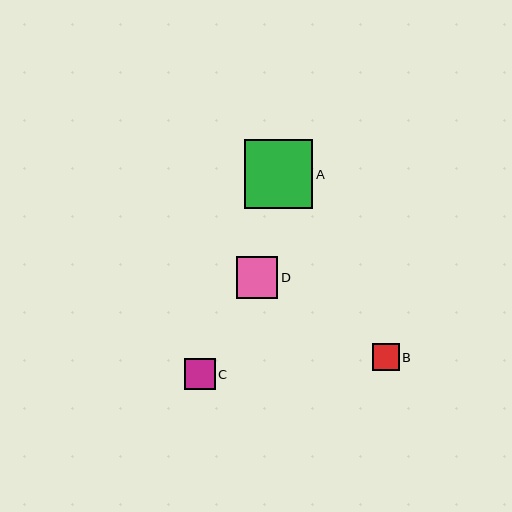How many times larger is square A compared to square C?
Square A is approximately 2.2 times the size of square C.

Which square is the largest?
Square A is the largest with a size of approximately 69 pixels.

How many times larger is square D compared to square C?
Square D is approximately 1.3 times the size of square C.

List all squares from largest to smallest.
From largest to smallest: A, D, C, B.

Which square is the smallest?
Square B is the smallest with a size of approximately 27 pixels.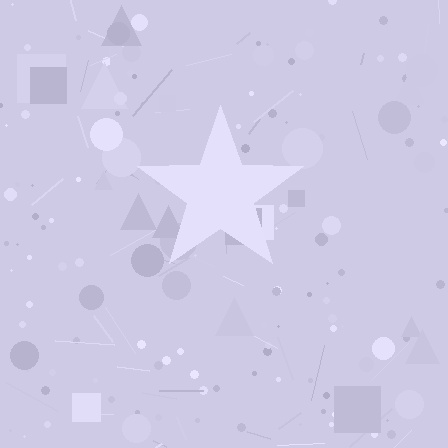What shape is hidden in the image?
A star is hidden in the image.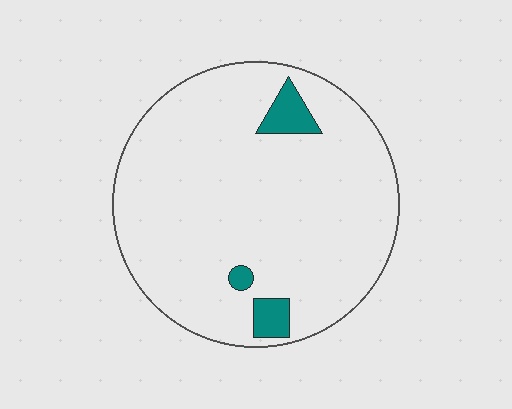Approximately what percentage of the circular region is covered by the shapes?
Approximately 5%.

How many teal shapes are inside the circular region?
3.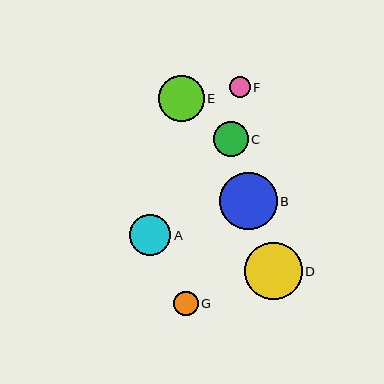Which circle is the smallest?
Circle F is the smallest with a size of approximately 21 pixels.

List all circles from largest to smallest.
From largest to smallest: B, D, E, A, C, G, F.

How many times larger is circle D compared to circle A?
Circle D is approximately 1.4 times the size of circle A.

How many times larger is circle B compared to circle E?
Circle B is approximately 1.3 times the size of circle E.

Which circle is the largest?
Circle B is the largest with a size of approximately 58 pixels.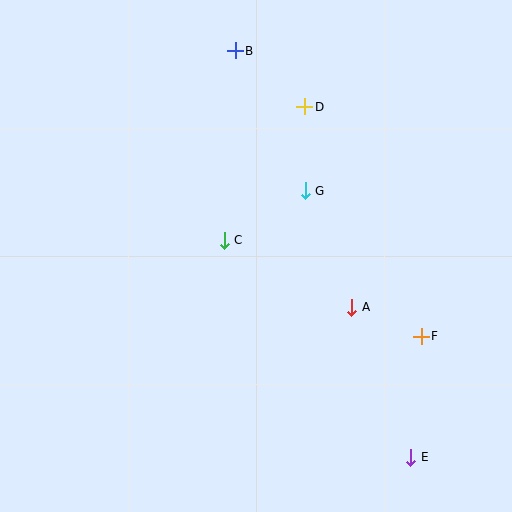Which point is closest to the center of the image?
Point C at (224, 240) is closest to the center.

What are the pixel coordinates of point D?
Point D is at (305, 107).